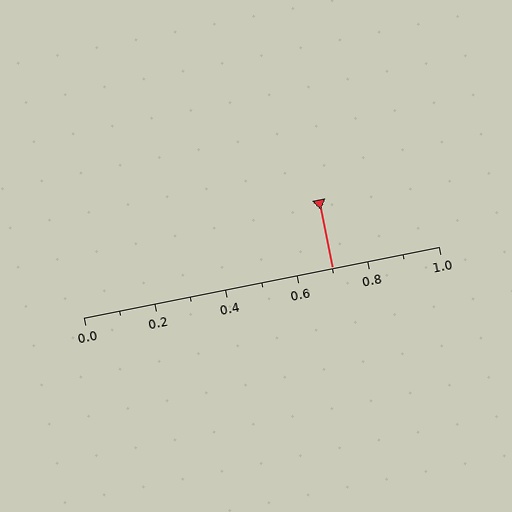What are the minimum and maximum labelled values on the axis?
The axis runs from 0.0 to 1.0.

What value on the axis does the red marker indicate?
The marker indicates approximately 0.7.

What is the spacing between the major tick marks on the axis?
The major ticks are spaced 0.2 apart.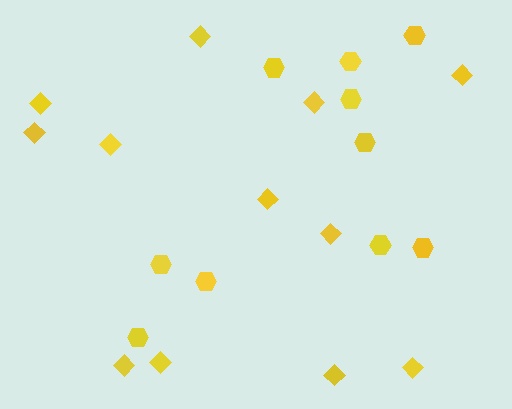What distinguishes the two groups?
There are 2 groups: one group of diamonds (12) and one group of hexagons (10).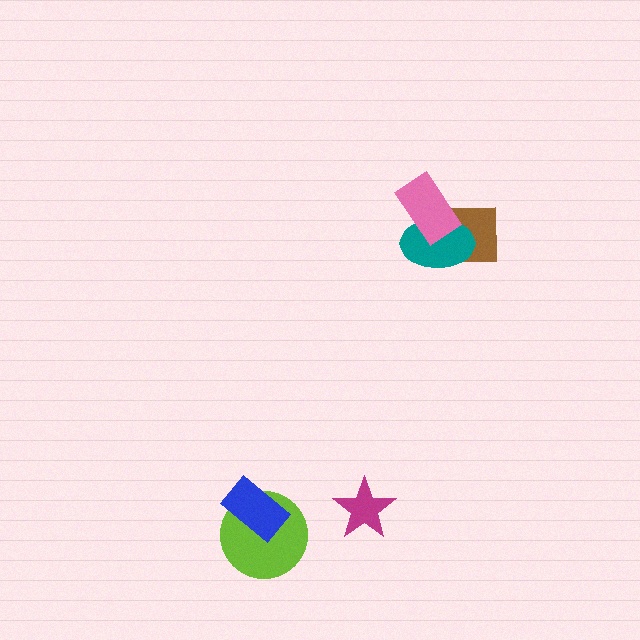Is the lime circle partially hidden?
Yes, it is partially covered by another shape.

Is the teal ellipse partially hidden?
Yes, it is partially covered by another shape.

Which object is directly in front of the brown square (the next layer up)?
The teal ellipse is directly in front of the brown square.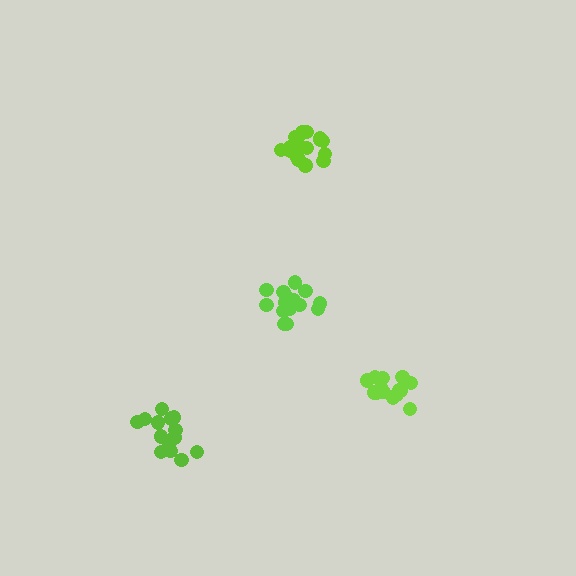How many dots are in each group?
Group 1: 17 dots, Group 2: 14 dots, Group 3: 14 dots, Group 4: 17 dots (62 total).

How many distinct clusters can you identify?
There are 4 distinct clusters.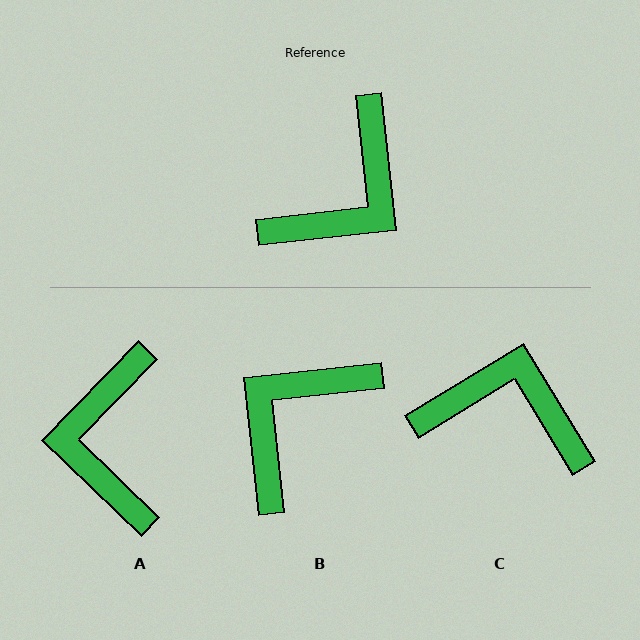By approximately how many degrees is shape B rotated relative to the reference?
Approximately 180 degrees clockwise.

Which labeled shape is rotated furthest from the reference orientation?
B, about 180 degrees away.